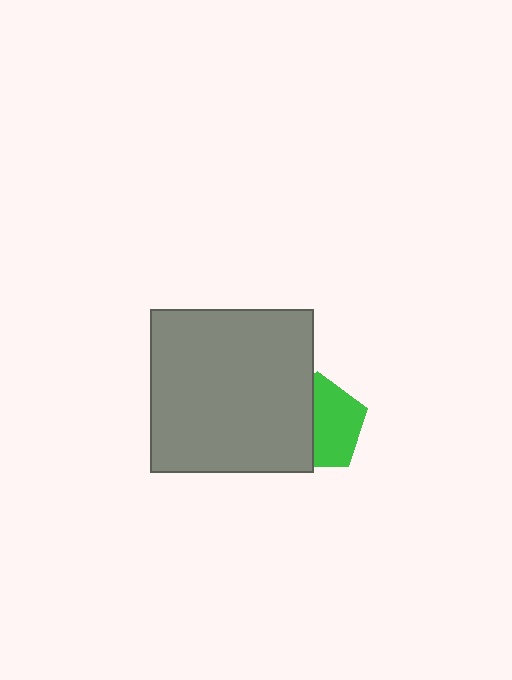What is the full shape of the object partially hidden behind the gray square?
The partially hidden object is a green pentagon.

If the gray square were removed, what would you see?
You would see the complete green pentagon.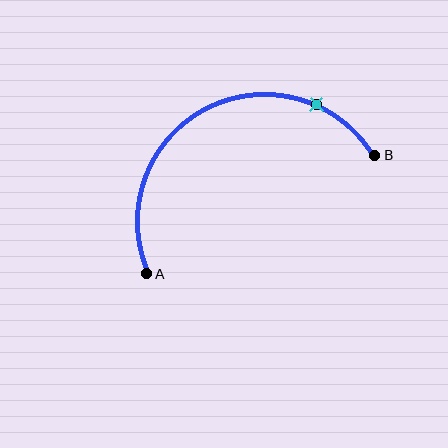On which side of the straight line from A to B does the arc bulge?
The arc bulges above the straight line connecting A and B.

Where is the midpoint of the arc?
The arc midpoint is the point on the curve farthest from the straight line joining A and B. It sits above that line.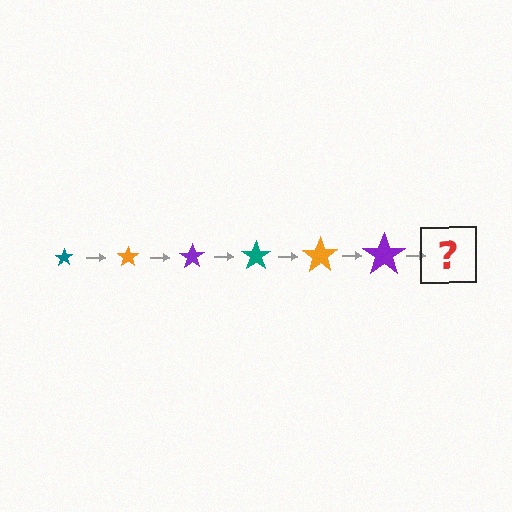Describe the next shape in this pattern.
It should be a teal star, larger than the previous one.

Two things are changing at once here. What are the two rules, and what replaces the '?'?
The two rules are that the star grows larger each step and the color cycles through teal, orange, and purple. The '?' should be a teal star, larger than the previous one.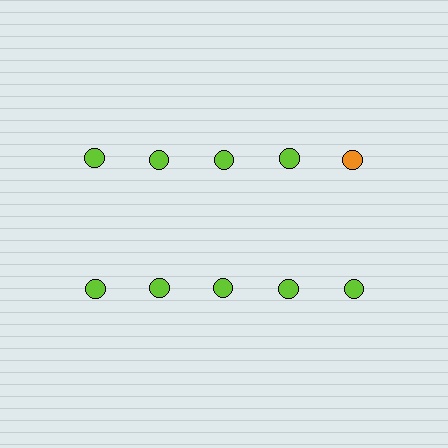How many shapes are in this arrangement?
There are 10 shapes arranged in a grid pattern.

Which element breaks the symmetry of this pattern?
The orange circle in the top row, rightmost column breaks the symmetry. All other shapes are lime circles.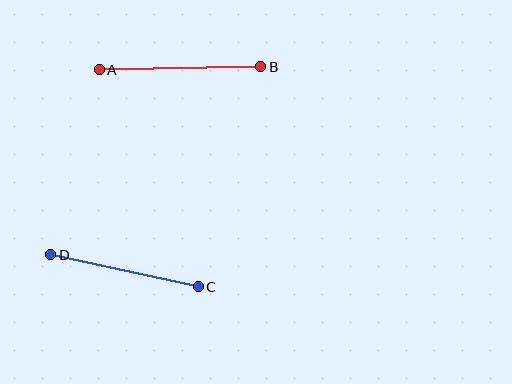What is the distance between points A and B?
The distance is approximately 161 pixels.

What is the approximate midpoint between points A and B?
The midpoint is at approximately (180, 68) pixels.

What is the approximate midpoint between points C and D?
The midpoint is at approximately (124, 271) pixels.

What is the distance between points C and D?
The distance is approximately 151 pixels.